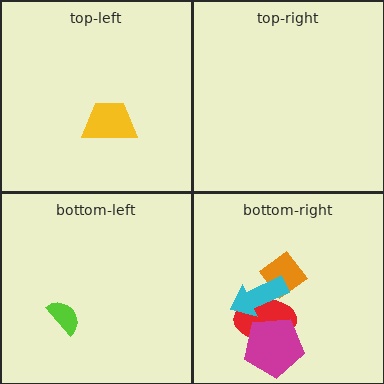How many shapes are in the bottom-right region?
4.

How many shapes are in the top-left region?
1.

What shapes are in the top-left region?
The yellow trapezoid.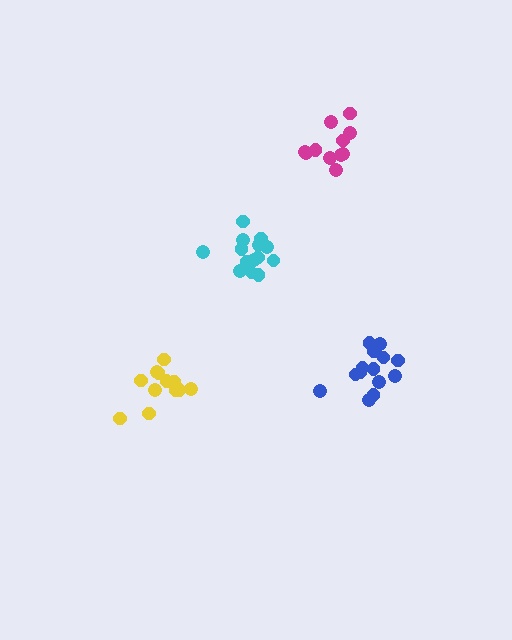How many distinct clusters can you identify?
There are 4 distinct clusters.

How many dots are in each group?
Group 1: 15 dots, Group 2: 12 dots, Group 3: 14 dots, Group 4: 11 dots (52 total).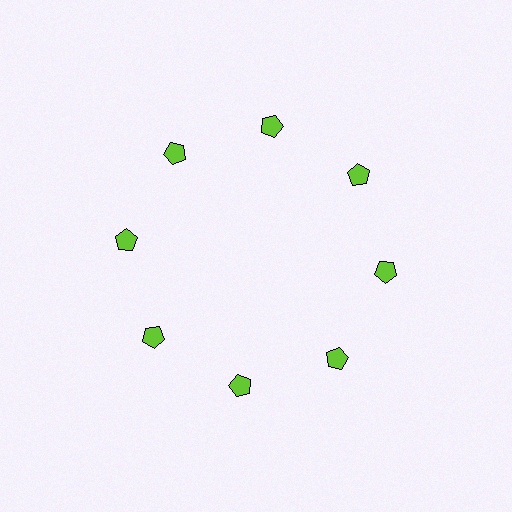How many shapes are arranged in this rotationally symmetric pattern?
There are 8 shapes, arranged in 8 groups of 1.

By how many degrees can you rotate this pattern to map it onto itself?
The pattern maps onto itself every 45 degrees of rotation.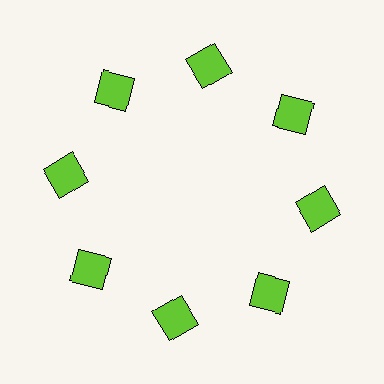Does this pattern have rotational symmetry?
Yes, this pattern has 8-fold rotational symmetry. It looks the same after rotating 45 degrees around the center.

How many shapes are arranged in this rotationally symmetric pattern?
There are 8 shapes, arranged in 8 groups of 1.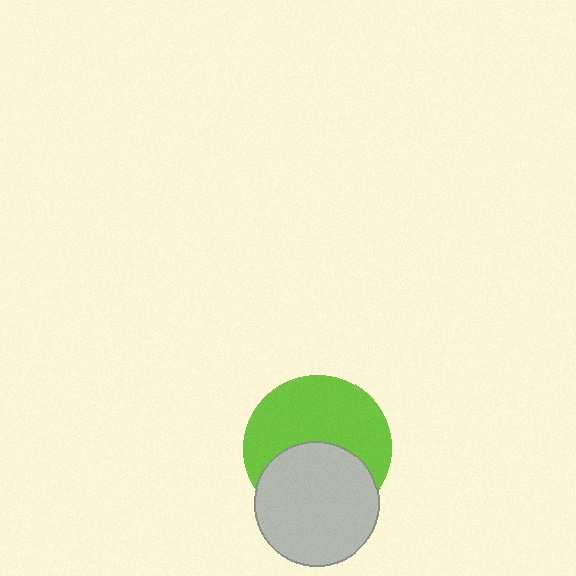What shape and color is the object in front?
The object in front is a light gray circle.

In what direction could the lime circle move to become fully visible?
The lime circle could move up. That would shift it out from behind the light gray circle entirely.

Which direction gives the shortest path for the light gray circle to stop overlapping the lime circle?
Moving down gives the shortest separation.